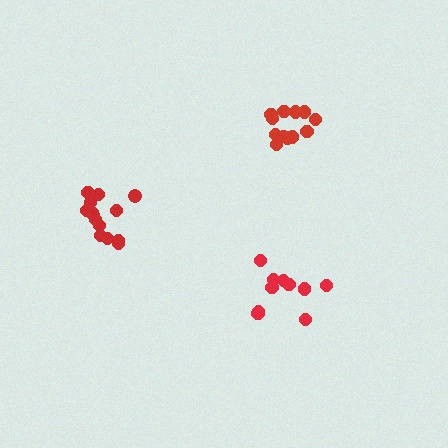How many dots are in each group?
Group 1: 10 dots, Group 2: 12 dots, Group 3: 14 dots (36 total).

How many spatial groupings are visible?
There are 3 spatial groupings.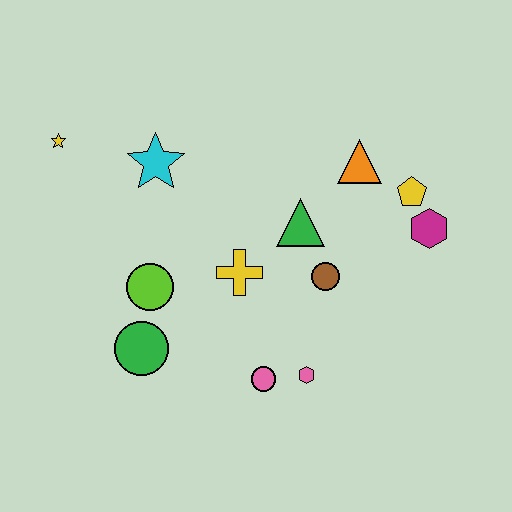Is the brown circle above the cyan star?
No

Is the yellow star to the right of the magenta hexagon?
No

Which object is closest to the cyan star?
The yellow star is closest to the cyan star.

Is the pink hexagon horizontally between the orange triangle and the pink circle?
Yes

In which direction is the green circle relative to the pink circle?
The green circle is to the left of the pink circle.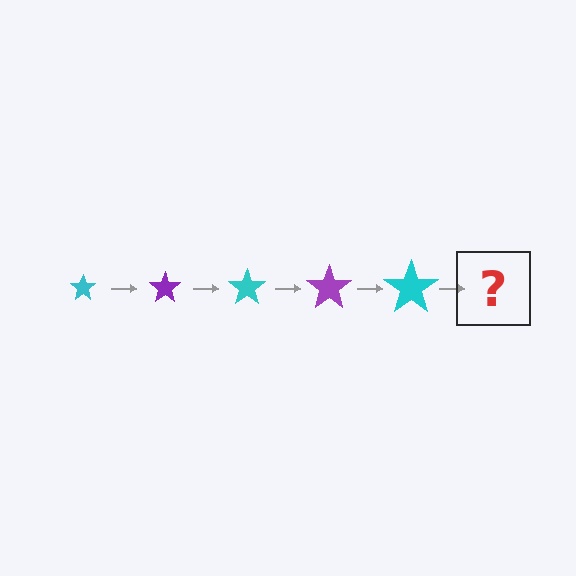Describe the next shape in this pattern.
It should be a purple star, larger than the previous one.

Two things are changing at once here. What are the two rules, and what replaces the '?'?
The two rules are that the star grows larger each step and the color cycles through cyan and purple. The '?' should be a purple star, larger than the previous one.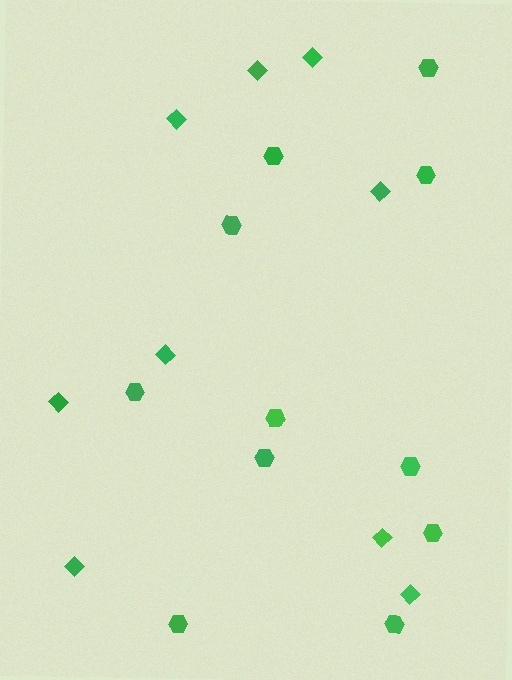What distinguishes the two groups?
There are 2 groups: one group of diamonds (9) and one group of hexagons (11).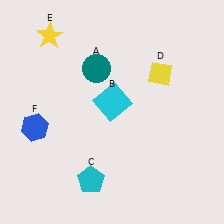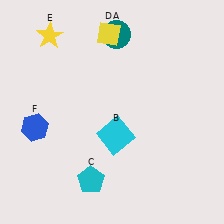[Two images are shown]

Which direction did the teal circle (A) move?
The teal circle (A) moved up.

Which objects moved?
The objects that moved are: the teal circle (A), the cyan square (B), the yellow diamond (D).